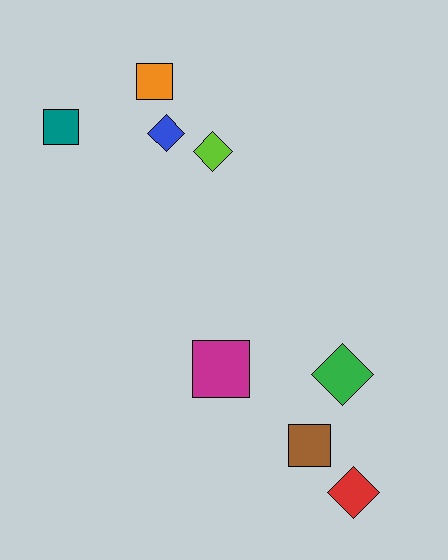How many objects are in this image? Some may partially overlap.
There are 8 objects.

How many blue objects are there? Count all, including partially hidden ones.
There is 1 blue object.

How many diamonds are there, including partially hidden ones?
There are 4 diamonds.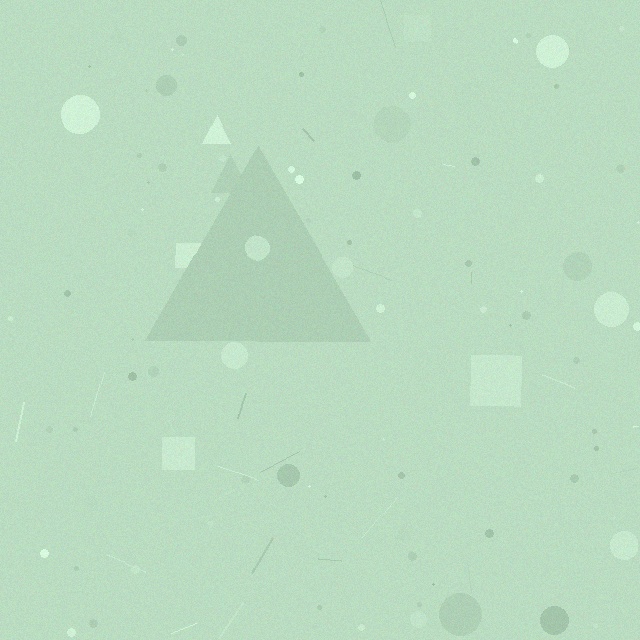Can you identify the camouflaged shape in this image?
The camouflaged shape is a triangle.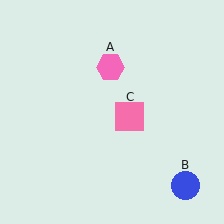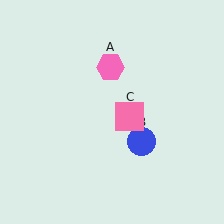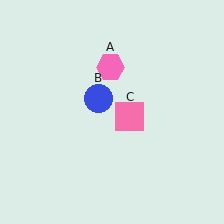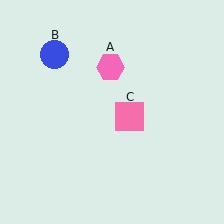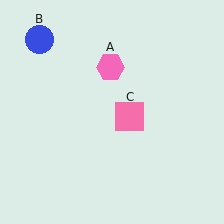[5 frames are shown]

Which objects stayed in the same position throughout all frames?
Pink hexagon (object A) and pink square (object C) remained stationary.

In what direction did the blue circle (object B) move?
The blue circle (object B) moved up and to the left.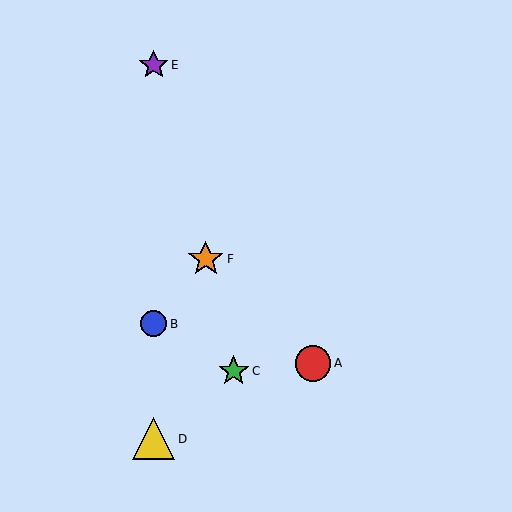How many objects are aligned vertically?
3 objects (B, D, E) are aligned vertically.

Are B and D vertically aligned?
Yes, both are at x≈154.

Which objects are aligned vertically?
Objects B, D, E are aligned vertically.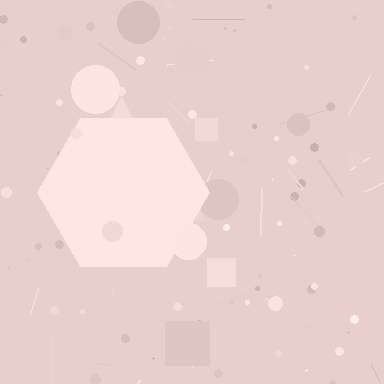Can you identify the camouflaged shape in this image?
The camouflaged shape is a hexagon.